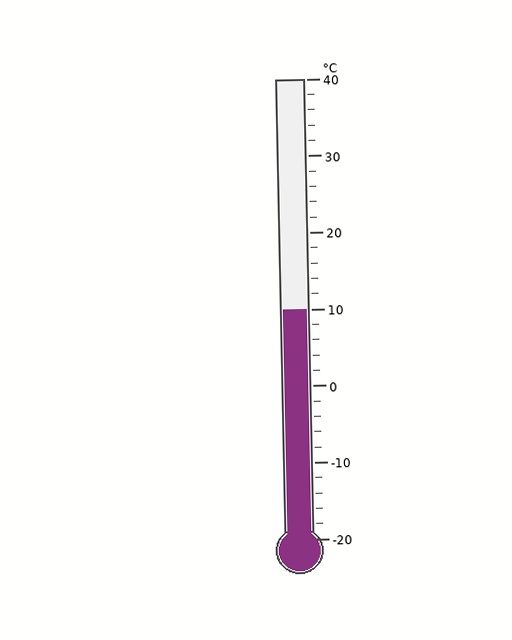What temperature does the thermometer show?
The thermometer shows approximately 10°C.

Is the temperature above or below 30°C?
The temperature is below 30°C.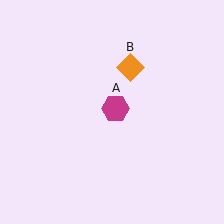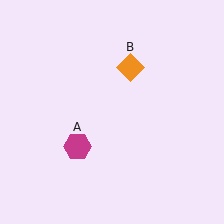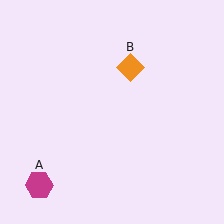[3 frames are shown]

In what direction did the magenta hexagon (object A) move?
The magenta hexagon (object A) moved down and to the left.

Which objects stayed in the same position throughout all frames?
Orange diamond (object B) remained stationary.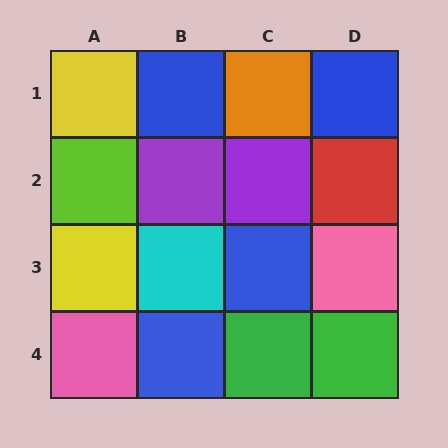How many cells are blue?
4 cells are blue.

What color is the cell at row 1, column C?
Orange.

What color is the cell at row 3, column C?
Blue.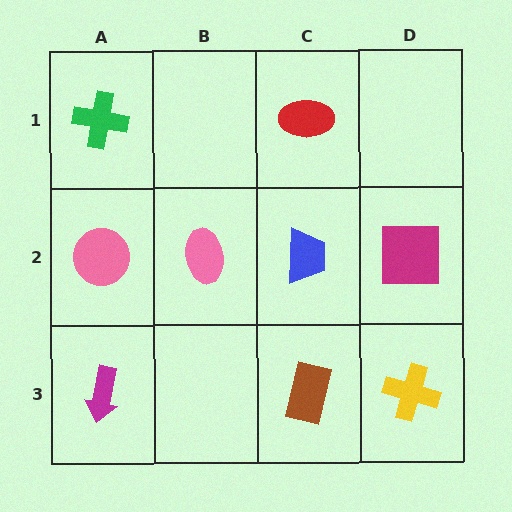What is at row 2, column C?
A blue trapezoid.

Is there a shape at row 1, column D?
No, that cell is empty.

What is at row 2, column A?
A pink circle.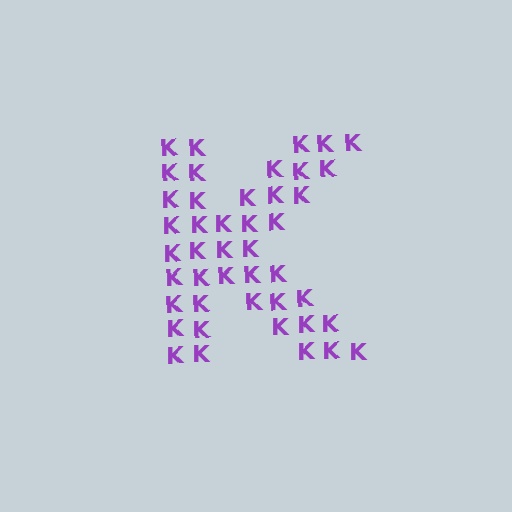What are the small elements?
The small elements are letter K's.